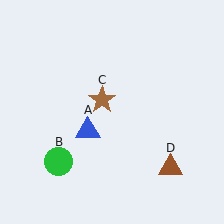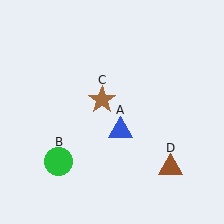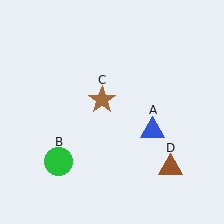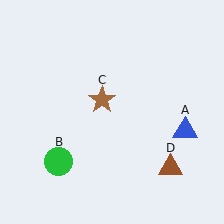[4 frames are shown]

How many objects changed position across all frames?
1 object changed position: blue triangle (object A).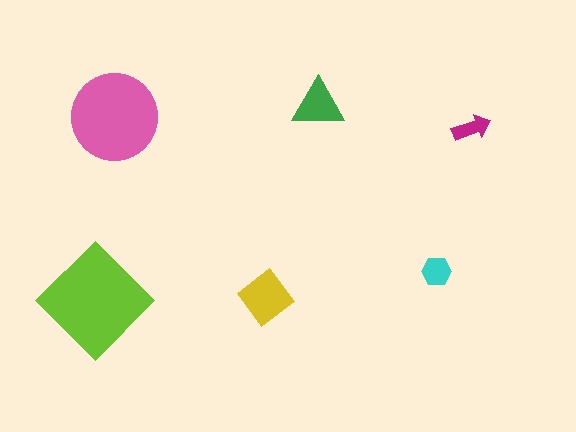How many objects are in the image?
There are 6 objects in the image.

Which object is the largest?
The lime diamond.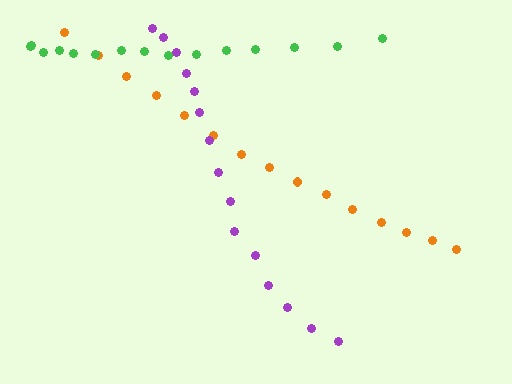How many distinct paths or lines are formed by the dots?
There are 3 distinct paths.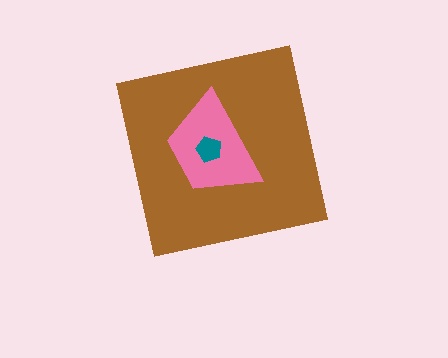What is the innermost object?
The teal pentagon.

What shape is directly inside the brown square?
The pink trapezoid.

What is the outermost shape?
The brown square.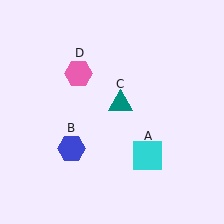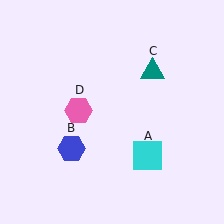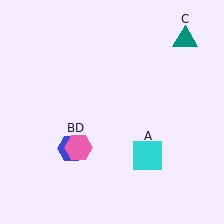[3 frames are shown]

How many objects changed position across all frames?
2 objects changed position: teal triangle (object C), pink hexagon (object D).